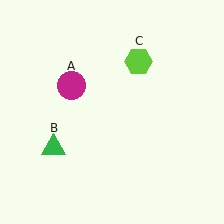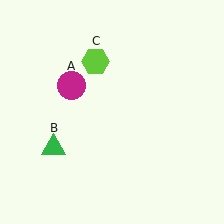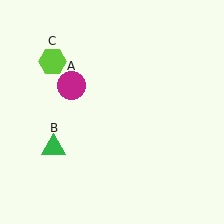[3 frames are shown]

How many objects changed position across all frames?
1 object changed position: lime hexagon (object C).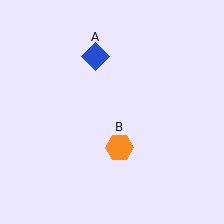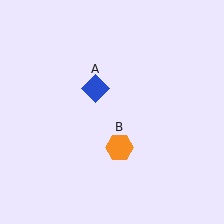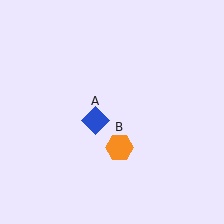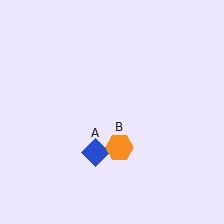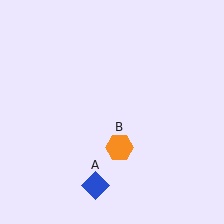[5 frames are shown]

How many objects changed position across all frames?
1 object changed position: blue diamond (object A).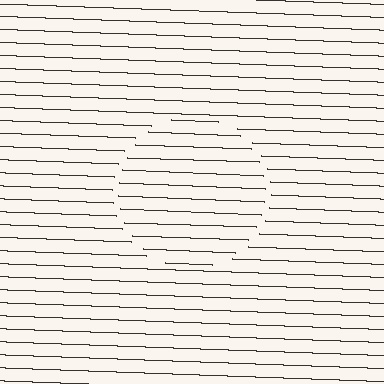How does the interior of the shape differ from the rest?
The interior of the shape contains the same grating, shifted by half a period — the contour is defined by the phase discontinuity where line-ends from the inner and outer gratings abut.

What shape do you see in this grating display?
An illusory circle. The interior of the shape contains the same grating, shifted by half a period — the contour is defined by the phase discontinuity where line-ends from the inner and outer gratings abut.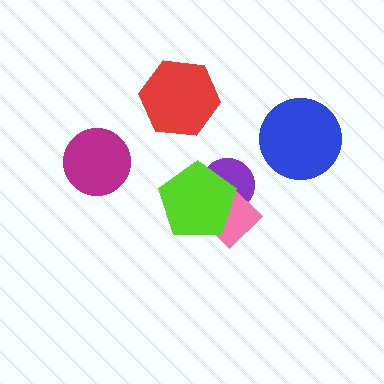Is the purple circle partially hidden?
Yes, it is partially covered by another shape.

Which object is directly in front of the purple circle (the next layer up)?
The pink diamond is directly in front of the purple circle.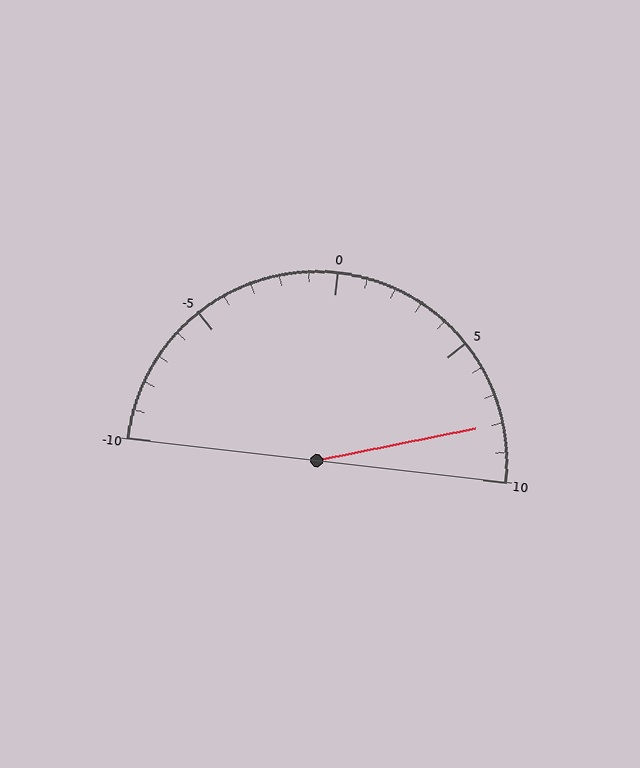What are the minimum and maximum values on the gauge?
The gauge ranges from -10 to 10.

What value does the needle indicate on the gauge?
The needle indicates approximately 8.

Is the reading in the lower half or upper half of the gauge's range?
The reading is in the upper half of the range (-10 to 10).